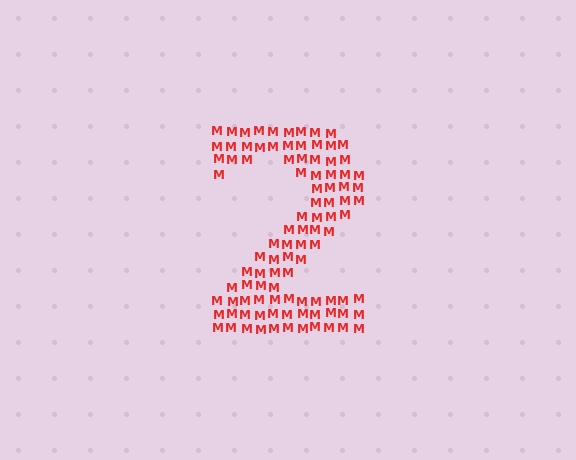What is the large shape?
The large shape is the digit 2.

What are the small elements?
The small elements are letter M's.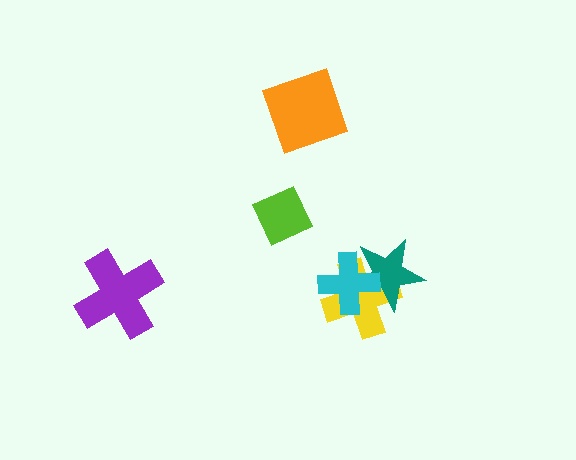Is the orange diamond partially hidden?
No, no other shape covers it.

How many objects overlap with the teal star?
2 objects overlap with the teal star.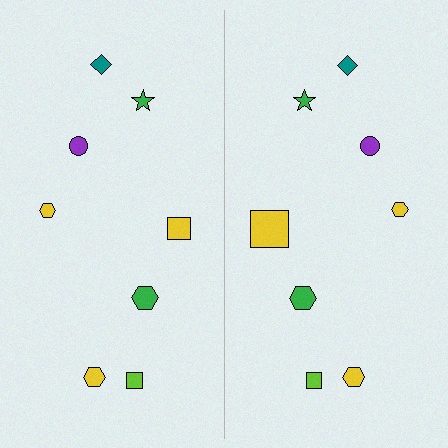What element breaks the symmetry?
The yellow square on the right side has a different size than its mirror counterpart.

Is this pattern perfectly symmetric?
No, the pattern is not perfectly symmetric. The yellow square on the right side has a different size than its mirror counterpart.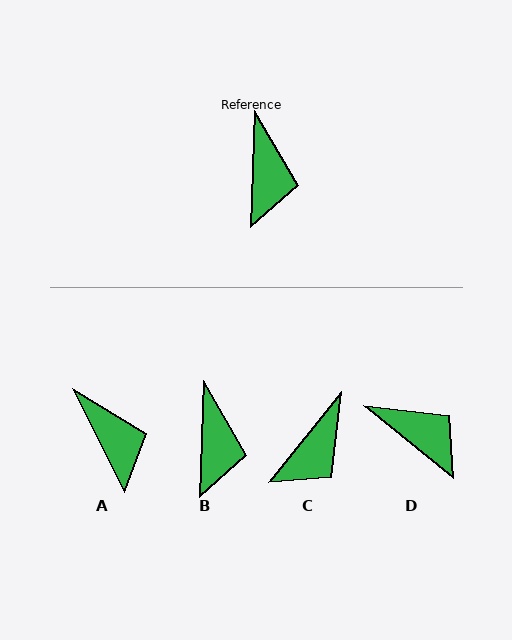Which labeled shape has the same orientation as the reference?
B.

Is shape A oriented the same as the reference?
No, it is off by about 29 degrees.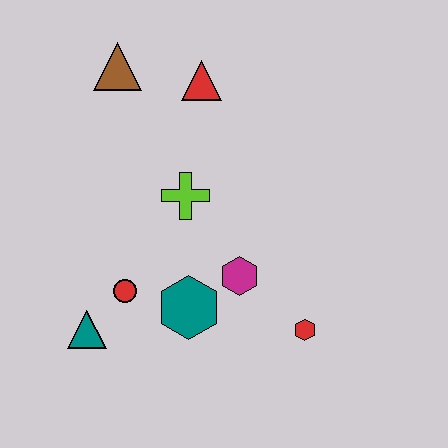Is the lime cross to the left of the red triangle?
Yes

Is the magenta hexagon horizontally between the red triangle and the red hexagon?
Yes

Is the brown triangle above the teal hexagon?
Yes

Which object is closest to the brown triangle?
The red triangle is closest to the brown triangle.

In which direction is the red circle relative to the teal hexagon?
The red circle is to the left of the teal hexagon.